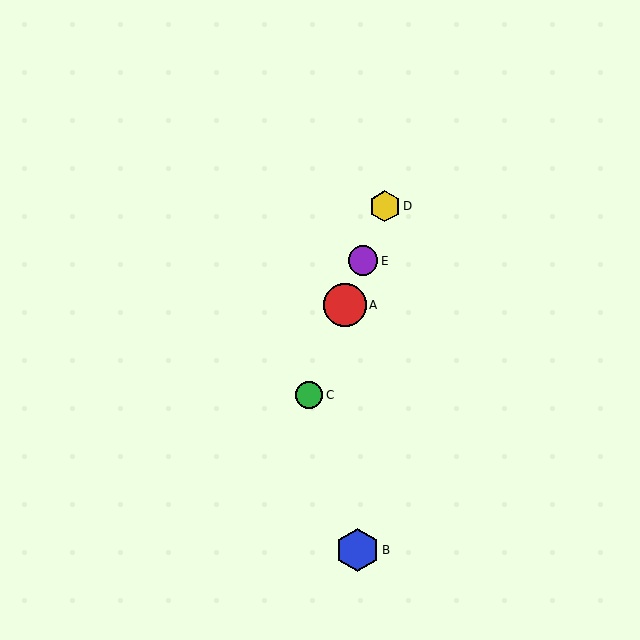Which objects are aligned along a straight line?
Objects A, C, D, E are aligned along a straight line.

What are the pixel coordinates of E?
Object E is at (363, 261).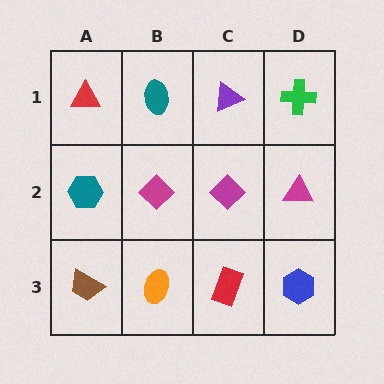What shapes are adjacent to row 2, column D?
A green cross (row 1, column D), a blue hexagon (row 3, column D), a magenta diamond (row 2, column C).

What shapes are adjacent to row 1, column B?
A magenta diamond (row 2, column B), a red triangle (row 1, column A), a purple triangle (row 1, column C).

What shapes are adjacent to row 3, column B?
A magenta diamond (row 2, column B), a brown trapezoid (row 3, column A), a red rectangle (row 3, column C).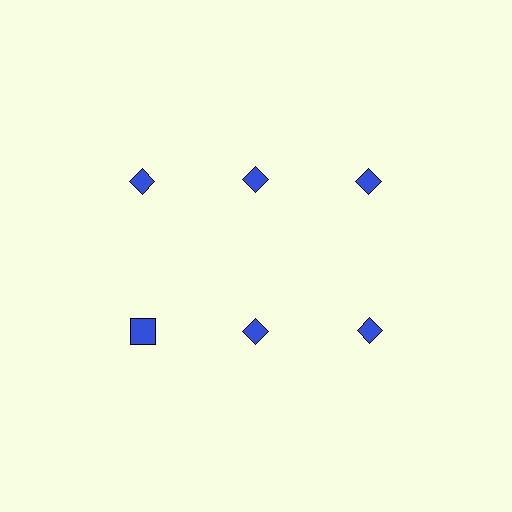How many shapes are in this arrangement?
There are 6 shapes arranged in a grid pattern.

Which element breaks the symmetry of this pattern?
The blue square in the second row, leftmost column breaks the symmetry. All other shapes are blue diamonds.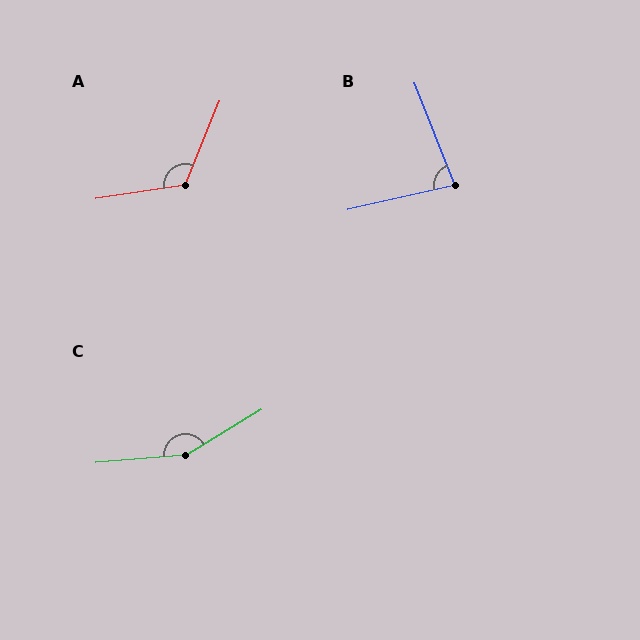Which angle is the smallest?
B, at approximately 82 degrees.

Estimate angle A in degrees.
Approximately 121 degrees.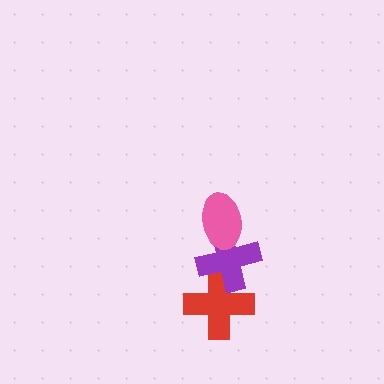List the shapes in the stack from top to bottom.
From top to bottom: the pink ellipse, the purple cross, the red cross.